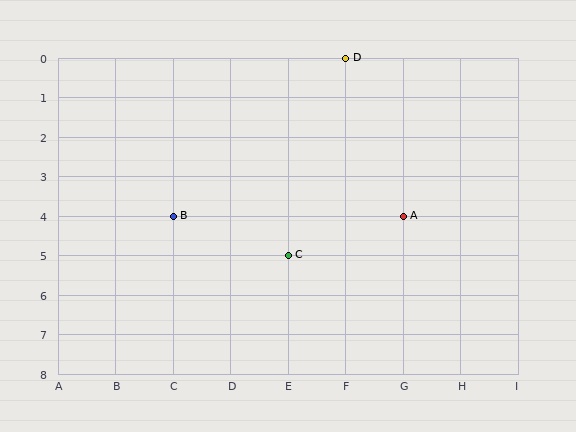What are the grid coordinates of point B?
Point B is at grid coordinates (C, 4).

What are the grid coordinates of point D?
Point D is at grid coordinates (F, 0).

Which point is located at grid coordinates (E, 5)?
Point C is at (E, 5).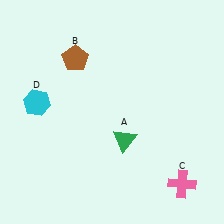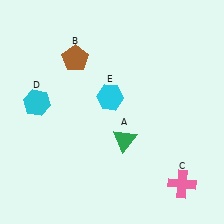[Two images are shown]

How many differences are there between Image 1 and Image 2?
There is 1 difference between the two images.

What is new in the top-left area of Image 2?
A cyan hexagon (E) was added in the top-left area of Image 2.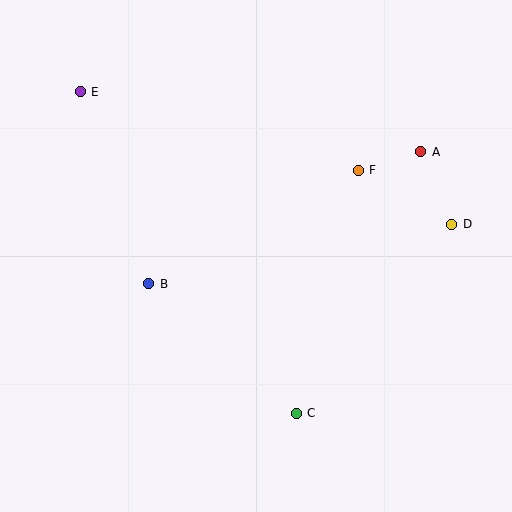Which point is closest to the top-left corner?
Point E is closest to the top-left corner.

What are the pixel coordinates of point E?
Point E is at (80, 92).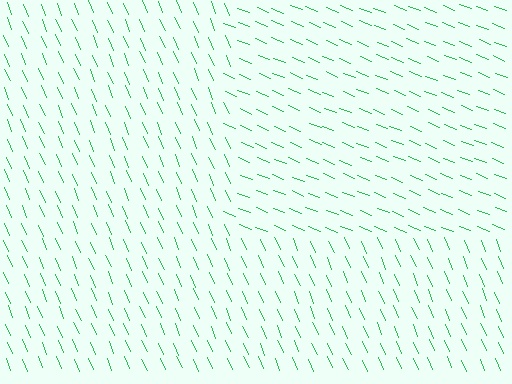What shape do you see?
I see a rectangle.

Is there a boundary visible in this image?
Yes, there is a texture boundary formed by a change in line orientation.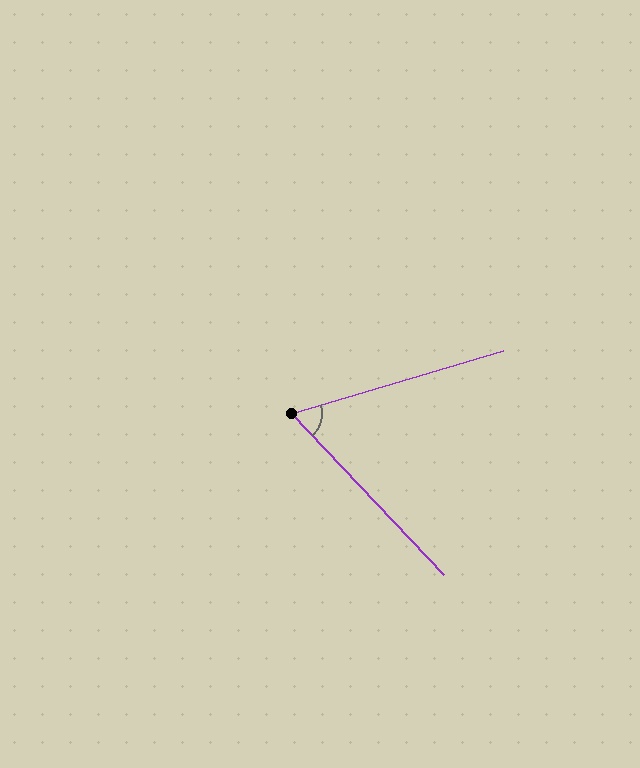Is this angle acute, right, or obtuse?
It is acute.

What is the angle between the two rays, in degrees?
Approximately 63 degrees.